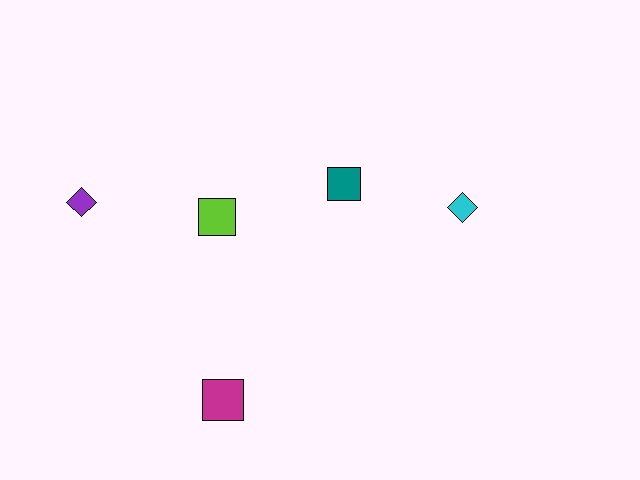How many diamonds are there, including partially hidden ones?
There are 2 diamonds.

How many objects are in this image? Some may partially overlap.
There are 5 objects.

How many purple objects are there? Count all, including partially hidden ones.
There is 1 purple object.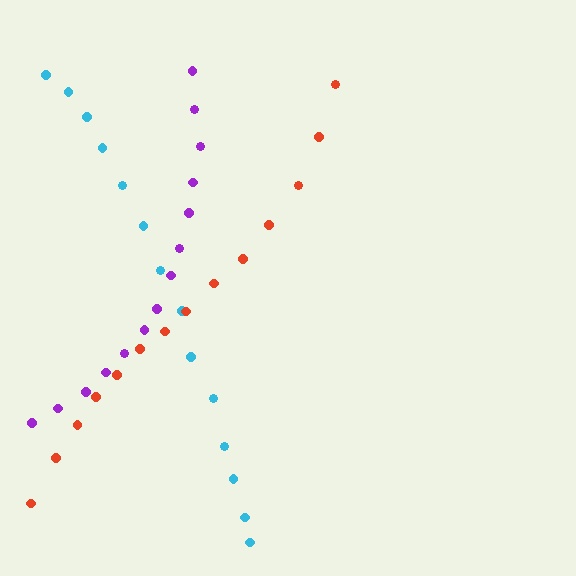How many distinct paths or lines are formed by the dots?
There are 3 distinct paths.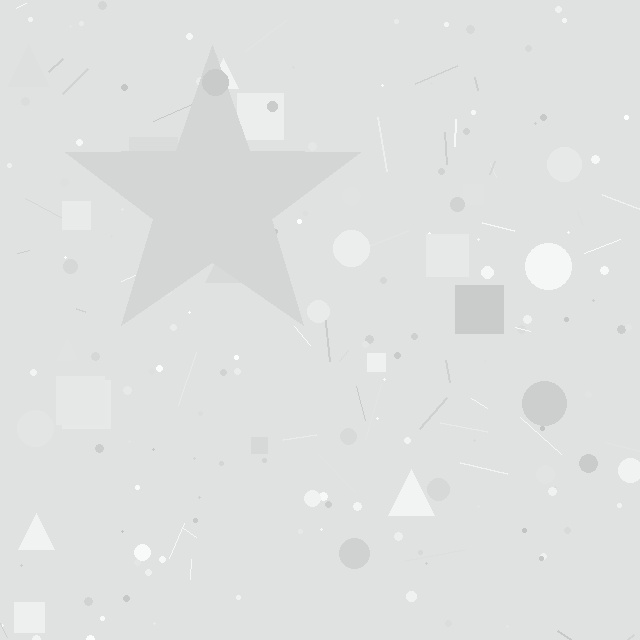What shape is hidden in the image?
A star is hidden in the image.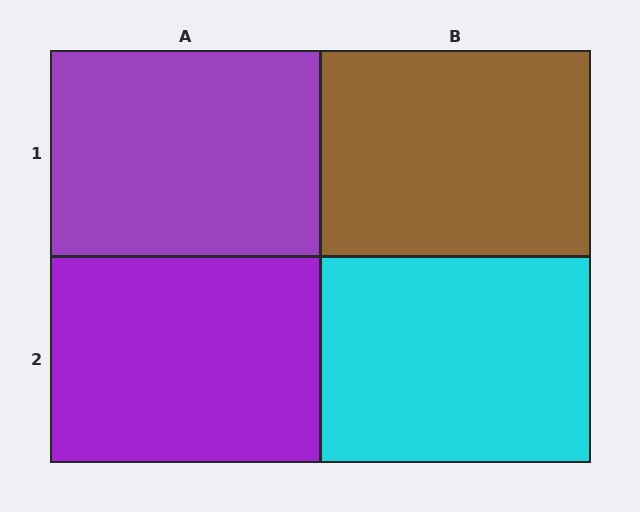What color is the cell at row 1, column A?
Purple.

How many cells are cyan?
1 cell is cyan.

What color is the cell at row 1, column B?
Brown.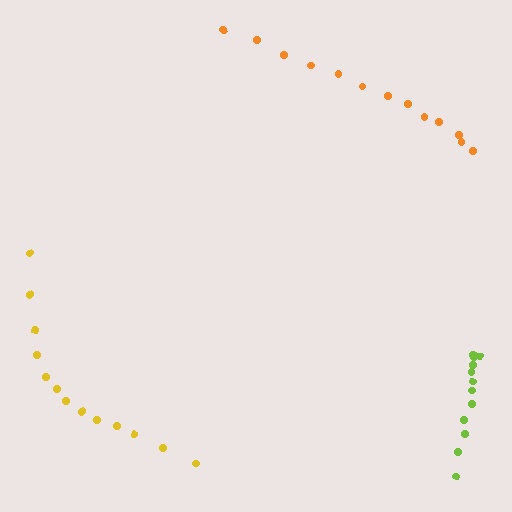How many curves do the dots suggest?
There are 3 distinct paths.